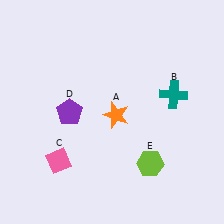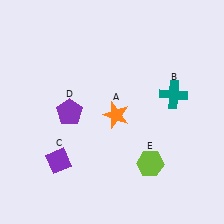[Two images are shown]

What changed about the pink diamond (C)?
In Image 1, C is pink. In Image 2, it changed to purple.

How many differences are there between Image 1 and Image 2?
There is 1 difference between the two images.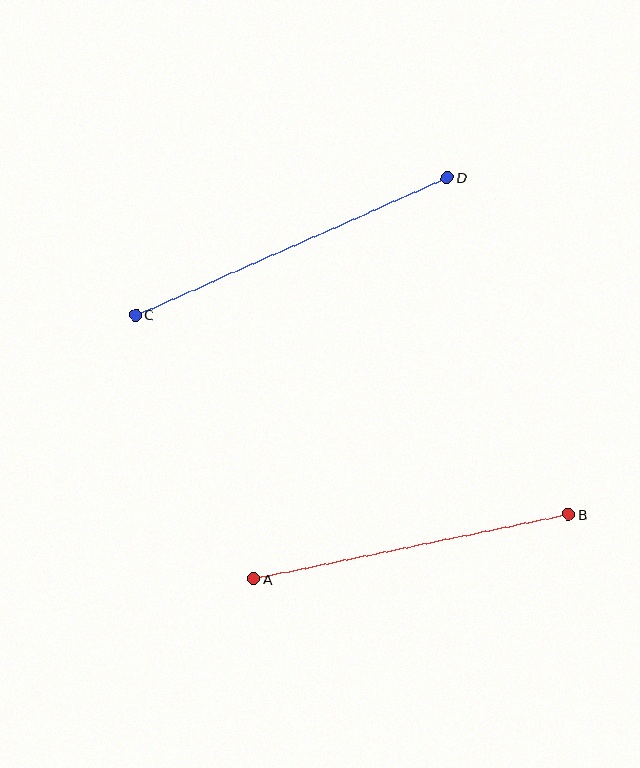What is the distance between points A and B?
The distance is approximately 321 pixels.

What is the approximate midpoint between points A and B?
The midpoint is at approximately (411, 546) pixels.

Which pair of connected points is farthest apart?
Points C and D are farthest apart.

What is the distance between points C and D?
The distance is approximately 341 pixels.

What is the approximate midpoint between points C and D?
The midpoint is at approximately (292, 246) pixels.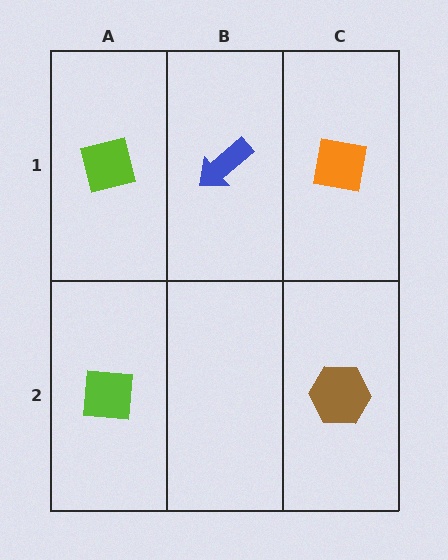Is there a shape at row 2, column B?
No, that cell is empty.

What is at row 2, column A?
A lime square.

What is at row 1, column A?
A lime square.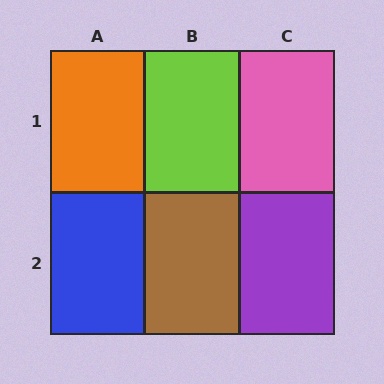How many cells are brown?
1 cell is brown.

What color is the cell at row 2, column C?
Purple.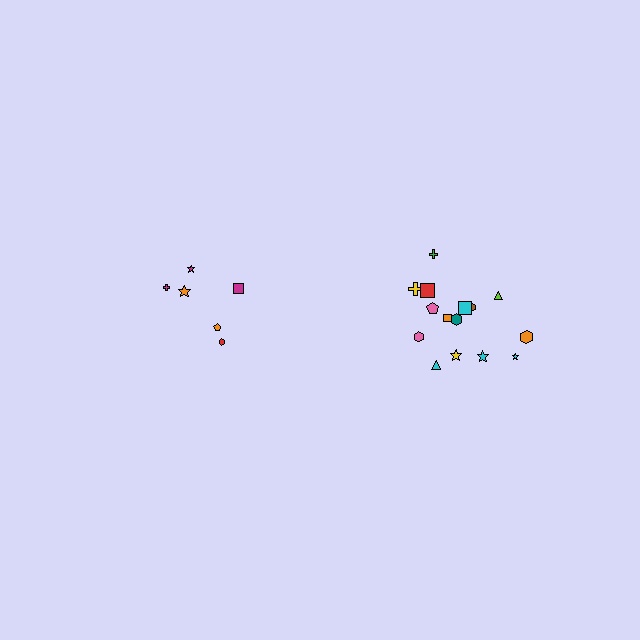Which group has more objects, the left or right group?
The right group.